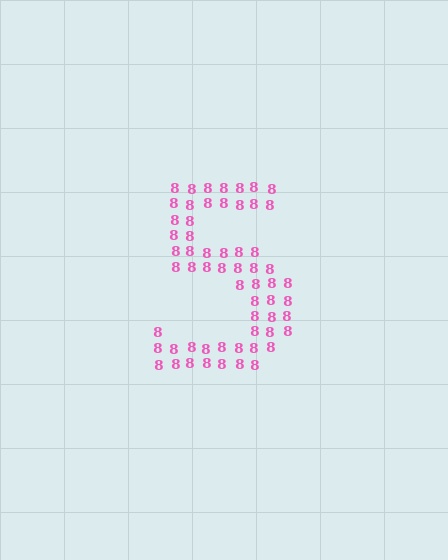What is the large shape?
The large shape is the digit 5.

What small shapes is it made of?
It is made of small digit 8's.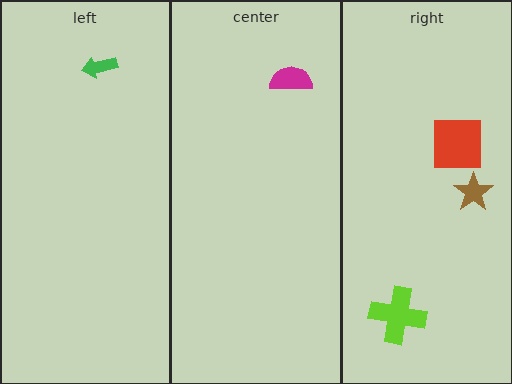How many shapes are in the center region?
1.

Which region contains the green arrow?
The left region.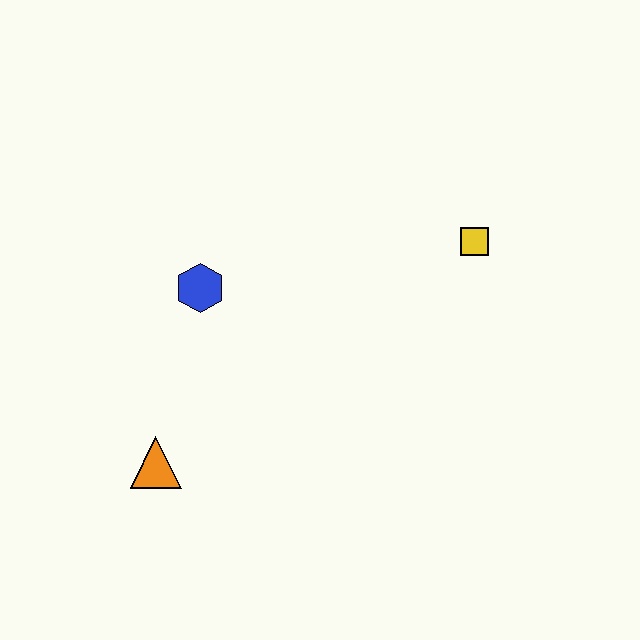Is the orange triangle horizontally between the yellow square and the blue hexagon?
No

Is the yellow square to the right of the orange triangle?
Yes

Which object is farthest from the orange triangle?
The yellow square is farthest from the orange triangle.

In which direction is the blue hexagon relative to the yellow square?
The blue hexagon is to the left of the yellow square.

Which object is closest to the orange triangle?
The blue hexagon is closest to the orange triangle.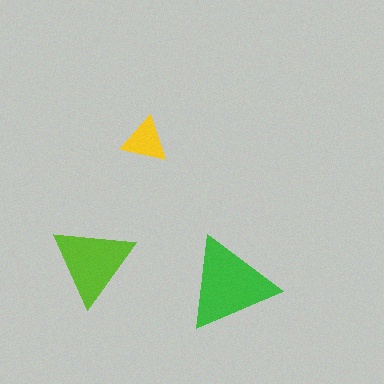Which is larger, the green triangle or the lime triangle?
The green one.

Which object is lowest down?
The green triangle is bottommost.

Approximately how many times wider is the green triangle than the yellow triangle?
About 2 times wider.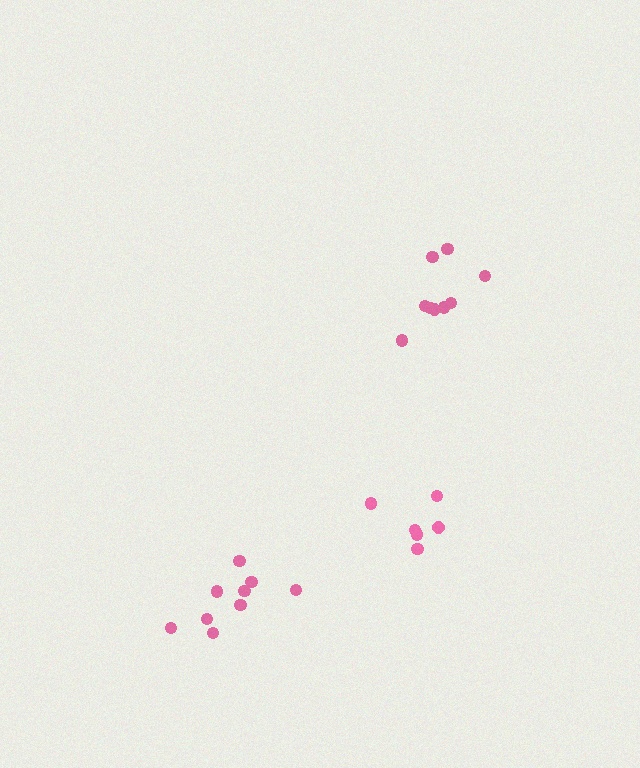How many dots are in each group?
Group 1: 9 dots, Group 2: 6 dots, Group 3: 9 dots (24 total).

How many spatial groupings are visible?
There are 3 spatial groupings.